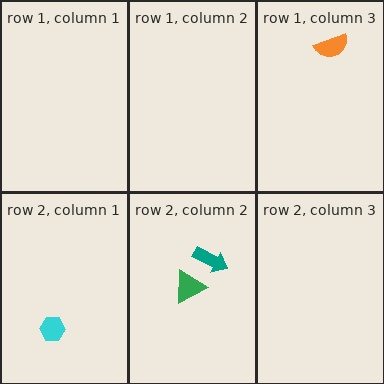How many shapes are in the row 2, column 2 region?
2.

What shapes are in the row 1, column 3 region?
The orange semicircle.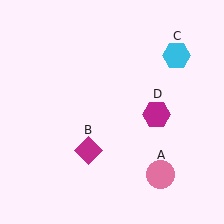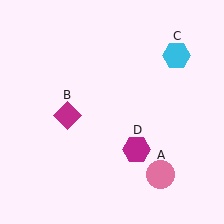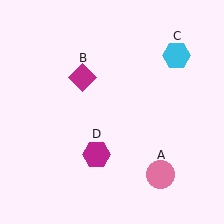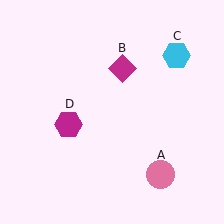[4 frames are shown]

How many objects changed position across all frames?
2 objects changed position: magenta diamond (object B), magenta hexagon (object D).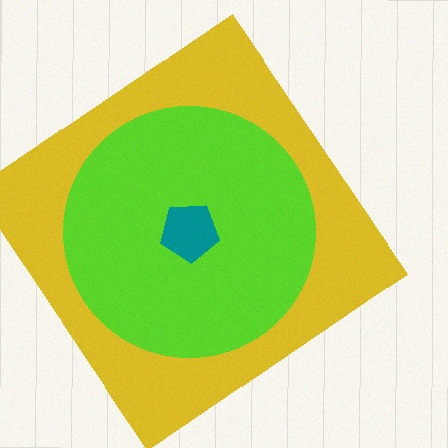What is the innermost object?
The teal pentagon.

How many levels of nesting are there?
3.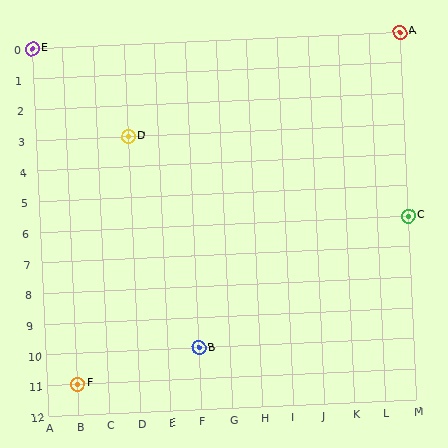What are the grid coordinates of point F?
Point F is at grid coordinates (B, 11).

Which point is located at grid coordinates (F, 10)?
Point B is at (F, 10).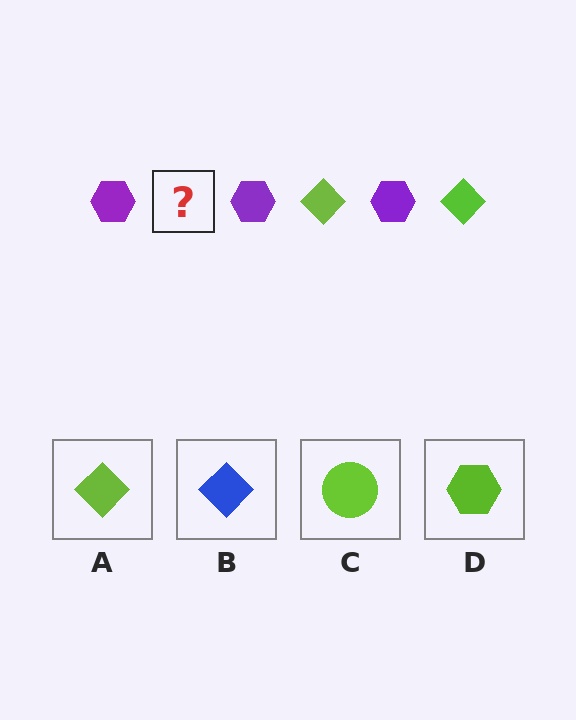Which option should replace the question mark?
Option A.